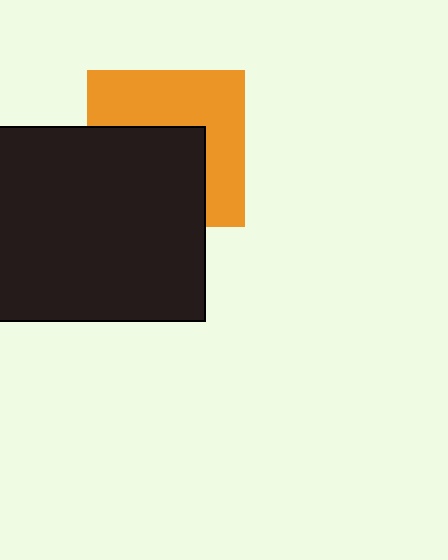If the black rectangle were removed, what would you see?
You would see the complete orange square.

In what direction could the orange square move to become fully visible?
The orange square could move up. That would shift it out from behind the black rectangle entirely.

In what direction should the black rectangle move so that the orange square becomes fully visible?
The black rectangle should move down. That is the shortest direction to clear the overlap and leave the orange square fully visible.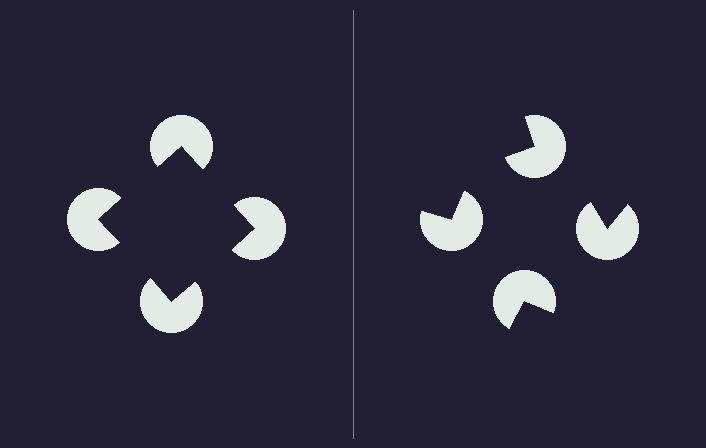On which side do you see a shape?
An illusory square appears on the left side. On the right side the wedge cuts are rotated, so no coherent shape forms.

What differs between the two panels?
The pac-man discs are positioned identically on both sides; only the wedge orientations differ. On the left they align to a square; on the right they are misaligned.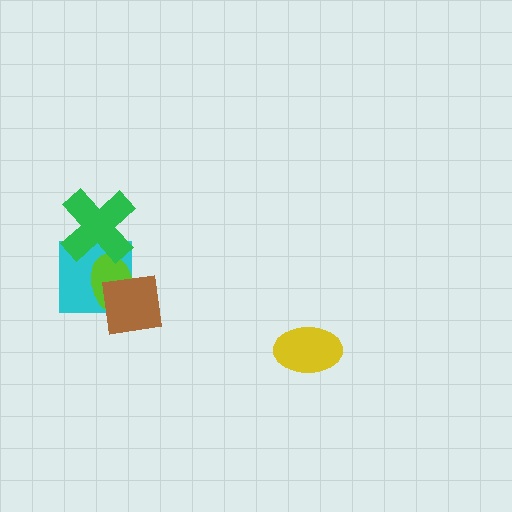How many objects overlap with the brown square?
2 objects overlap with the brown square.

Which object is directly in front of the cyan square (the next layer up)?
The lime ellipse is directly in front of the cyan square.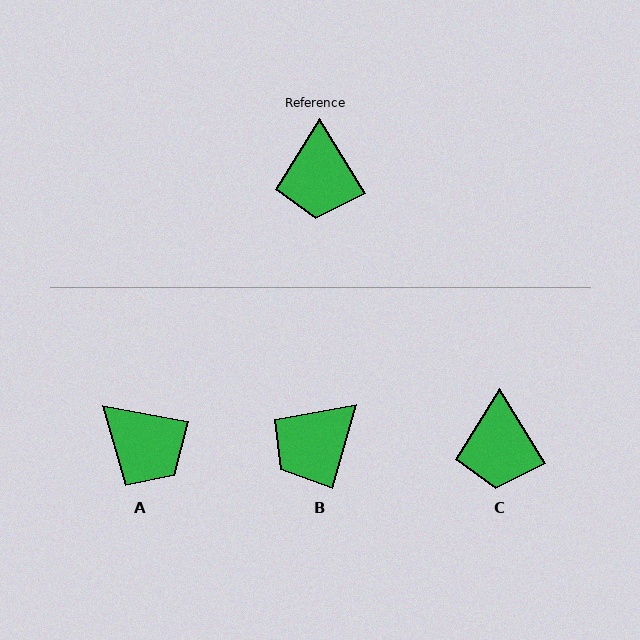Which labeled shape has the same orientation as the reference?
C.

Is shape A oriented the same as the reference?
No, it is off by about 48 degrees.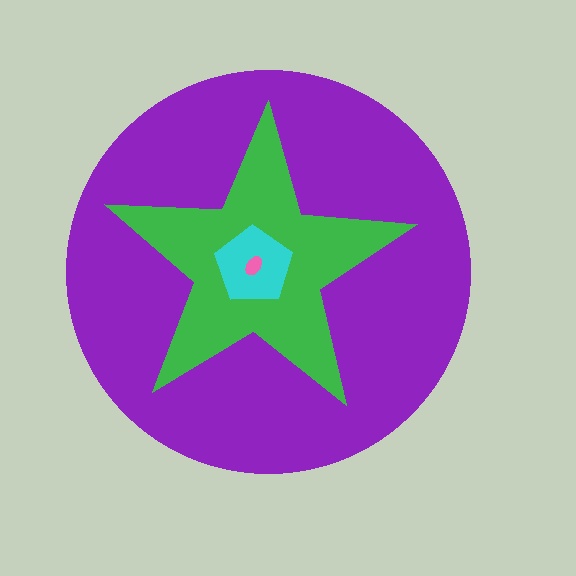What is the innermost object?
The pink ellipse.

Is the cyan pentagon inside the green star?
Yes.